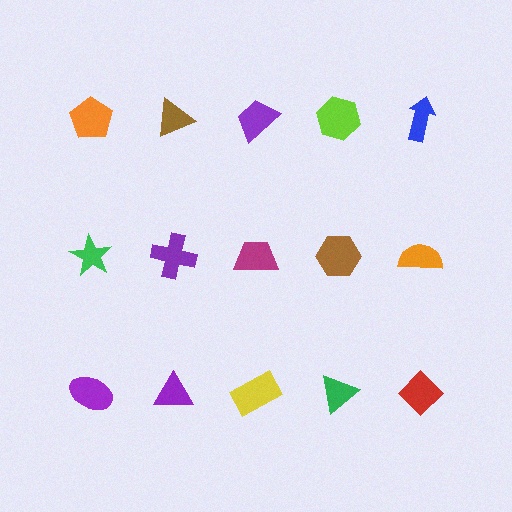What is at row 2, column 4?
A brown hexagon.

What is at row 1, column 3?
A purple trapezoid.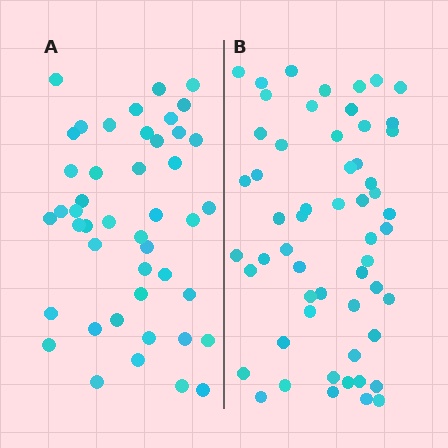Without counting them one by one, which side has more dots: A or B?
Region B (the right region) has more dots.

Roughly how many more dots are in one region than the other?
Region B has roughly 12 or so more dots than region A.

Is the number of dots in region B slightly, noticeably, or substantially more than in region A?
Region B has only slightly more — the two regions are fairly close. The ratio is roughly 1.2 to 1.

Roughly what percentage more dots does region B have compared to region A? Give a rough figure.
About 25% more.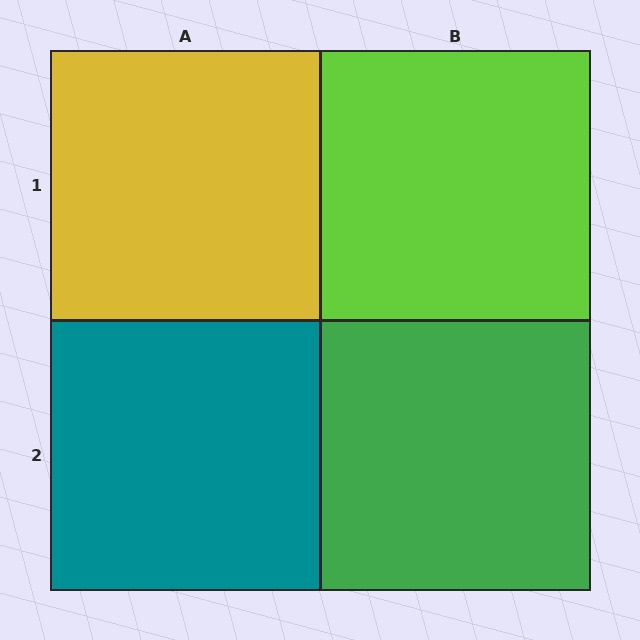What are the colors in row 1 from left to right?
Yellow, lime.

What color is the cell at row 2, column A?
Teal.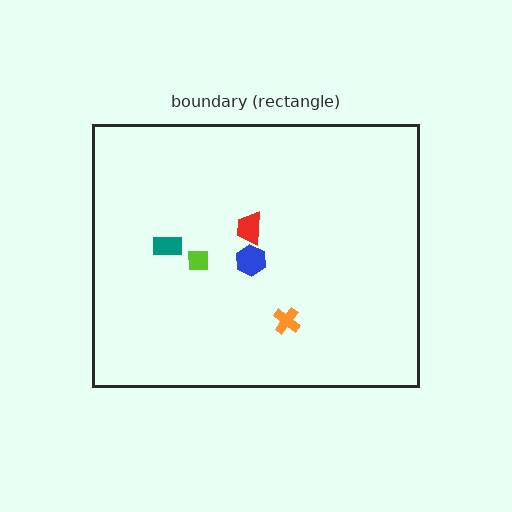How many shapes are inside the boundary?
5 inside, 0 outside.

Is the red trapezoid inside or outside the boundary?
Inside.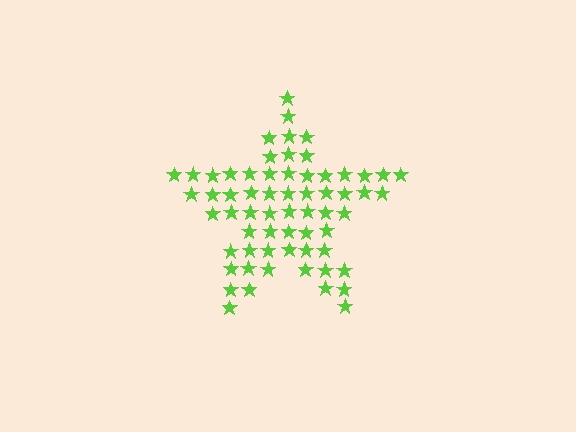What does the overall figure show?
The overall figure shows a star.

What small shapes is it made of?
It is made of small stars.